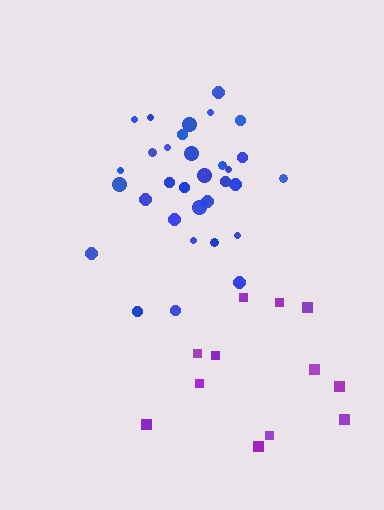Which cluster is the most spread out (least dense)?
Purple.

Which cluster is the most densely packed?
Blue.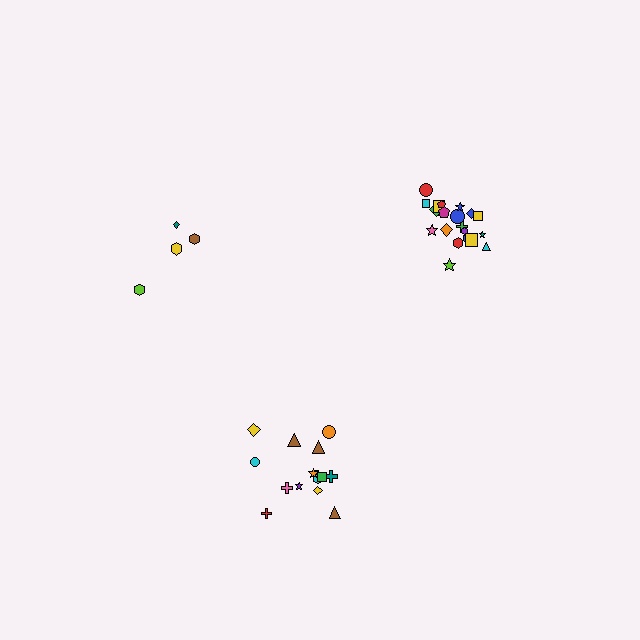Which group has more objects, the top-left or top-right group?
The top-right group.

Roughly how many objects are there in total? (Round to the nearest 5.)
Roughly 40 objects in total.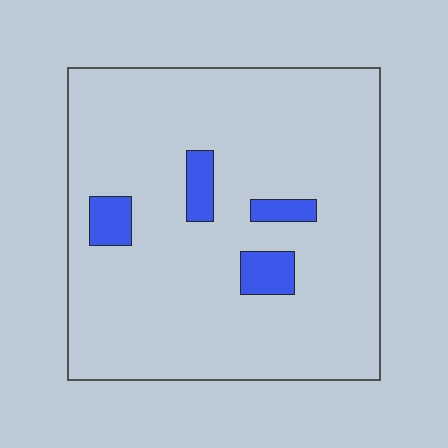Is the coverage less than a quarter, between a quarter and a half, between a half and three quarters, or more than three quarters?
Less than a quarter.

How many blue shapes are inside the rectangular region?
4.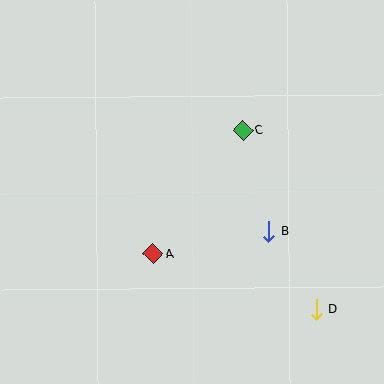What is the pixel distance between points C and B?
The distance between C and B is 105 pixels.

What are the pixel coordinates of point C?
Point C is at (243, 130).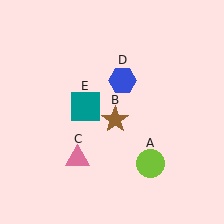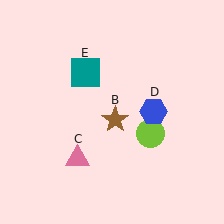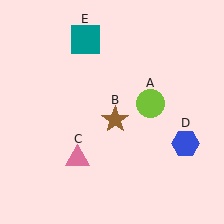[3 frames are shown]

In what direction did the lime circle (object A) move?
The lime circle (object A) moved up.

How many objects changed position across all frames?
3 objects changed position: lime circle (object A), blue hexagon (object D), teal square (object E).